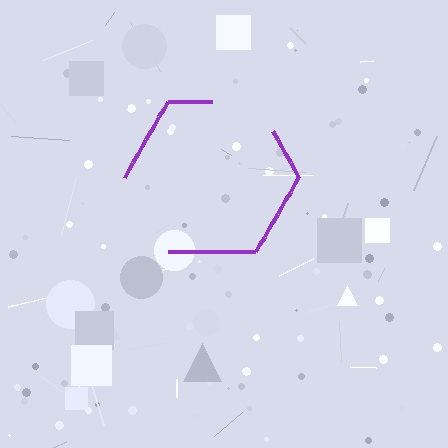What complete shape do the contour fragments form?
The contour fragments form a hexagon.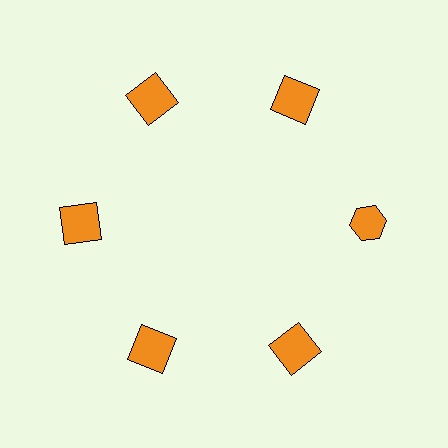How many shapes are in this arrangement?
There are 6 shapes arranged in a ring pattern.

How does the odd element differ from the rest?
It has a different shape: hexagon instead of square.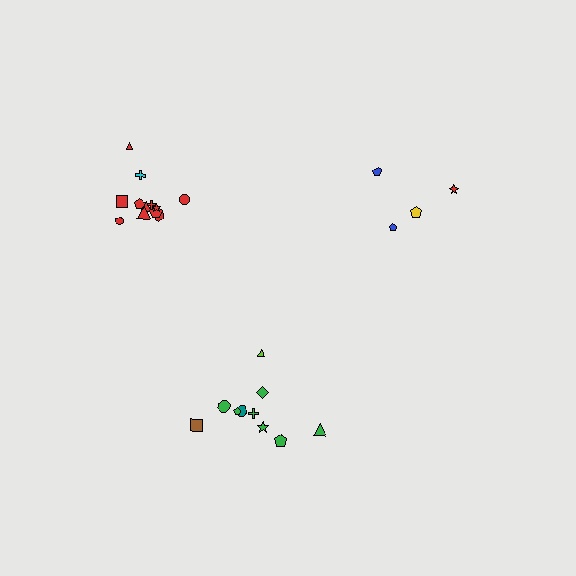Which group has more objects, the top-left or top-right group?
The top-left group.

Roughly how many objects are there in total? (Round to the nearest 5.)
Roughly 25 objects in total.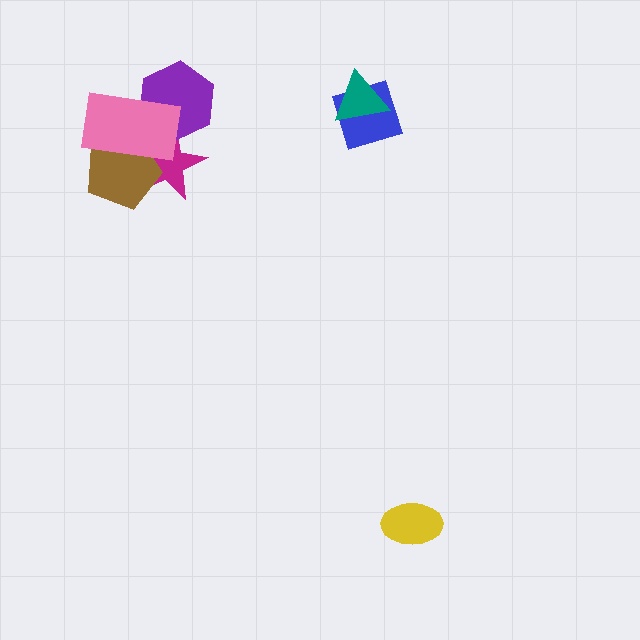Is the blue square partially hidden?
Yes, it is partially covered by another shape.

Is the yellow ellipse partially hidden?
No, no other shape covers it.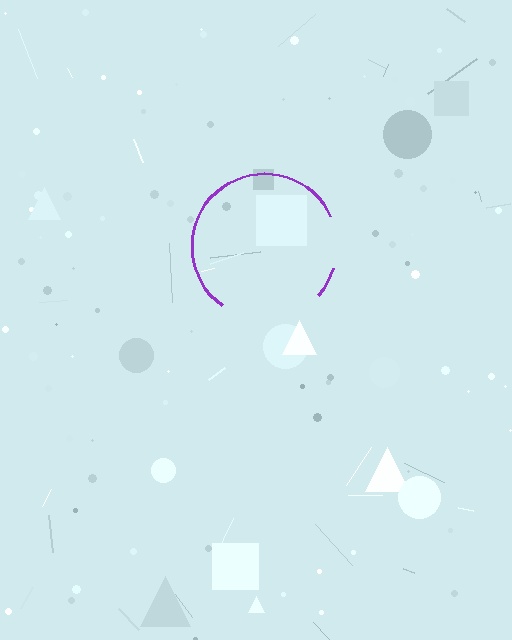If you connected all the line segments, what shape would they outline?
They would outline a circle.